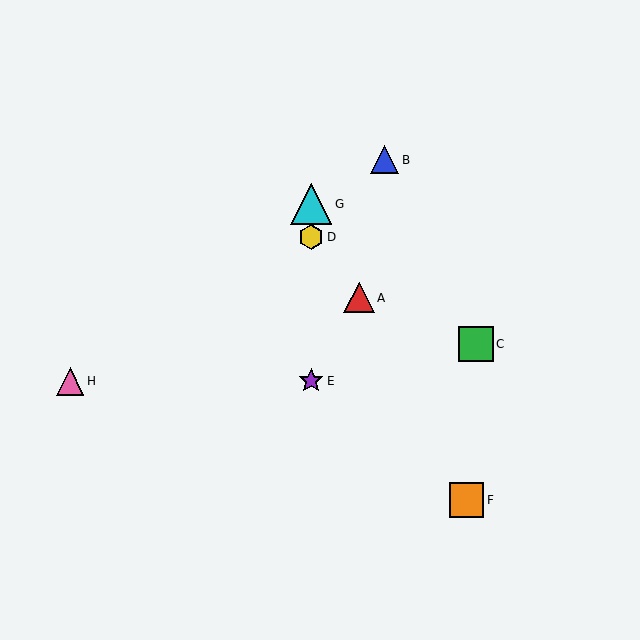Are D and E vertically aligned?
Yes, both are at x≈311.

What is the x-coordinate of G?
Object G is at x≈311.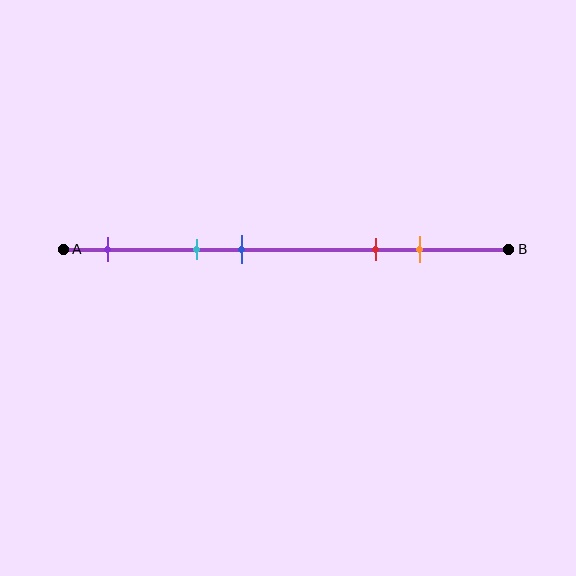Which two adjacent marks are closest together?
The cyan and blue marks are the closest adjacent pair.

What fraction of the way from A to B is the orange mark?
The orange mark is approximately 80% (0.8) of the way from A to B.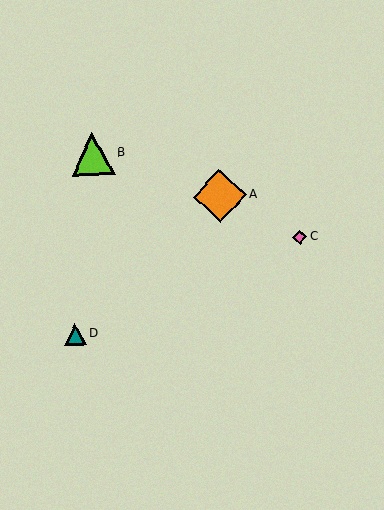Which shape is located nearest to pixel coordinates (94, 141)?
The lime triangle (labeled B) at (93, 154) is nearest to that location.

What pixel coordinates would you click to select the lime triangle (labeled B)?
Click at (93, 154) to select the lime triangle B.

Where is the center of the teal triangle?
The center of the teal triangle is at (75, 334).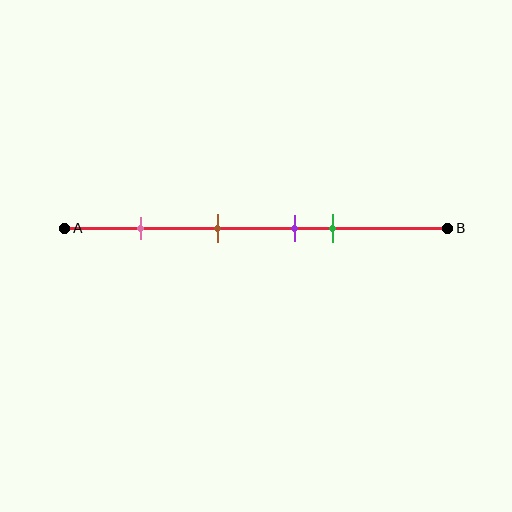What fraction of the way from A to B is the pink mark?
The pink mark is approximately 20% (0.2) of the way from A to B.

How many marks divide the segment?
There are 4 marks dividing the segment.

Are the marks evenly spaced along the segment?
No, the marks are not evenly spaced.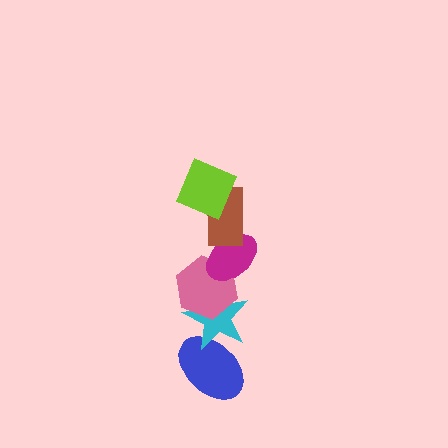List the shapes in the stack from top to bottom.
From top to bottom: the lime square, the brown rectangle, the magenta ellipse, the pink hexagon, the cyan star, the blue ellipse.